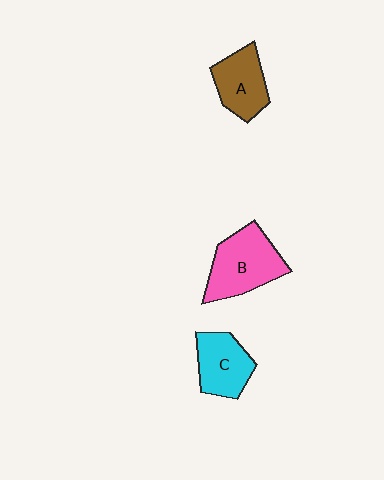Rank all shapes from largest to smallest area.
From largest to smallest: B (pink), C (cyan), A (brown).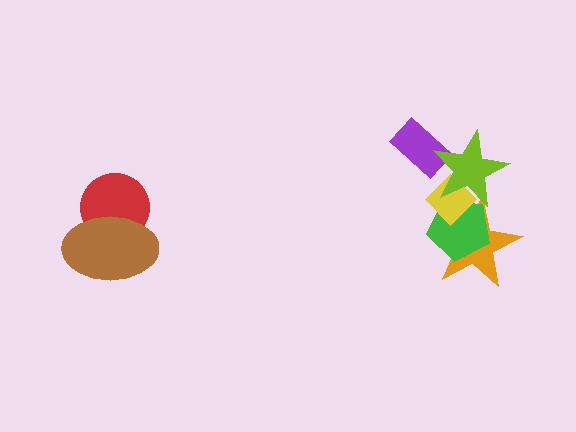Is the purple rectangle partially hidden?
Yes, it is partially covered by another shape.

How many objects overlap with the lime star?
4 objects overlap with the lime star.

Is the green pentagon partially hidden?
Yes, it is partially covered by another shape.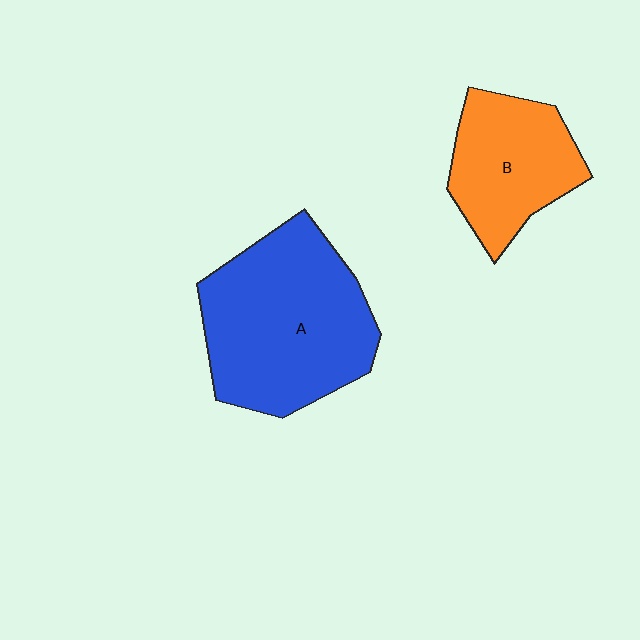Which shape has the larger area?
Shape A (blue).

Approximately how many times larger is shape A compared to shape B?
Approximately 1.7 times.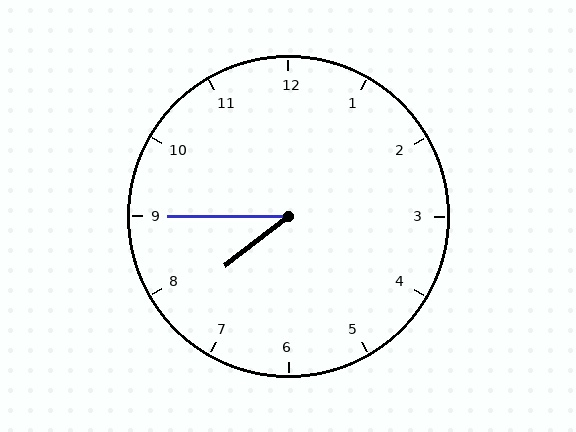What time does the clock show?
7:45.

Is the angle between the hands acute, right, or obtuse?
It is acute.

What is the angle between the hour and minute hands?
Approximately 38 degrees.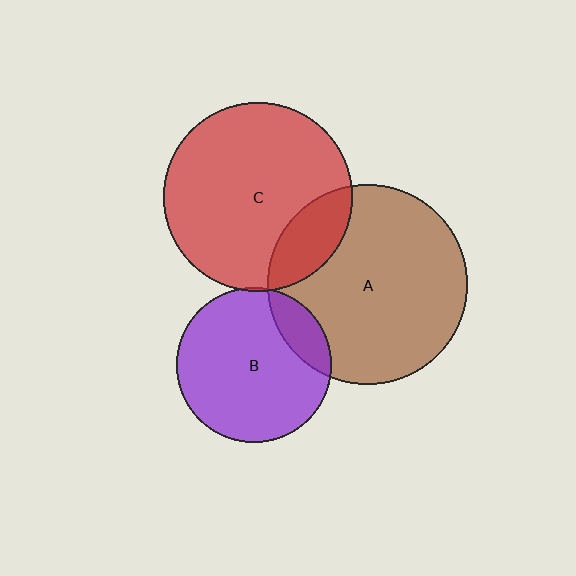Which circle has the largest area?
Circle A (brown).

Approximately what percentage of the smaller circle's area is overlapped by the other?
Approximately 5%.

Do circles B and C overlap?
Yes.